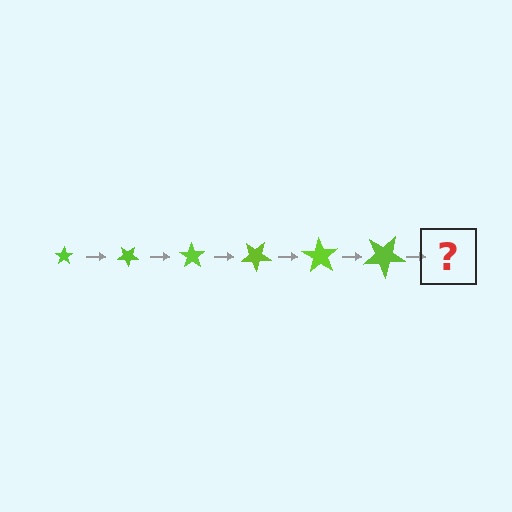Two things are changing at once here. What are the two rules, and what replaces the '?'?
The two rules are that the star grows larger each step and it rotates 35 degrees each step. The '?' should be a star, larger than the previous one and rotated 210 degrees from the start.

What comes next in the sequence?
The next element should be a star, larger than the previous one and rotated 210 degrees from the start.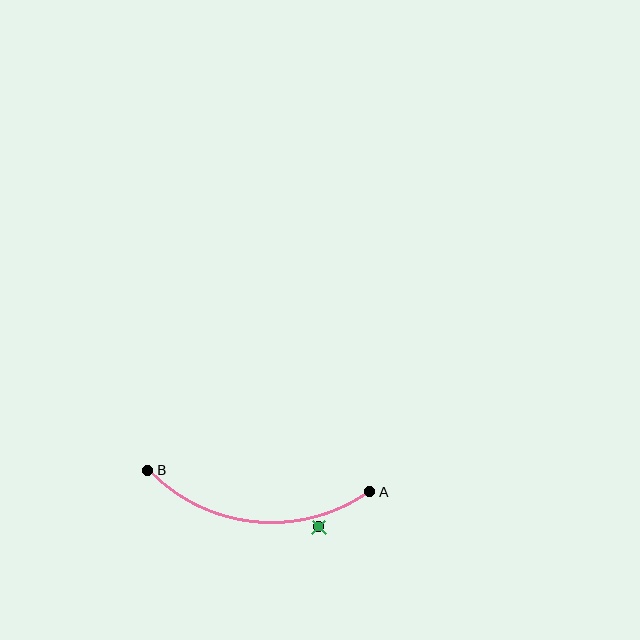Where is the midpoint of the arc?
The arc midpoint is the point on the curve farthest from the straight line joining A and B. It sits below that line.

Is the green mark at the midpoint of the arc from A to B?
No — the green mark does not lie on the arc at all. It sits slightly outside the curve.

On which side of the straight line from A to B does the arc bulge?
The arc bulges below the straight line connecting A and B.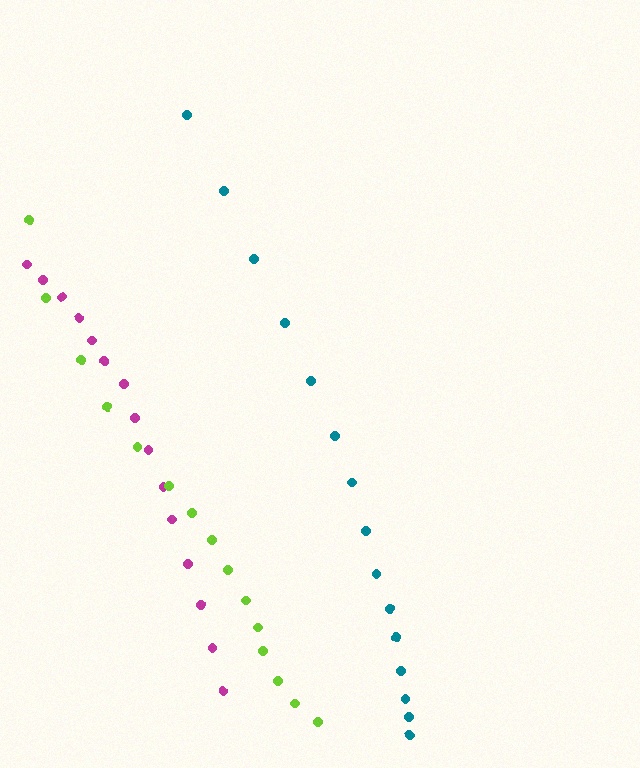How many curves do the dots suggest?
There are 3 distinct paths.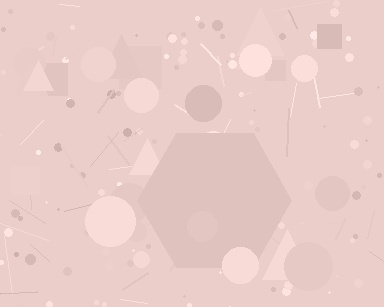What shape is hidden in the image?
A hexagon is hidden in the image.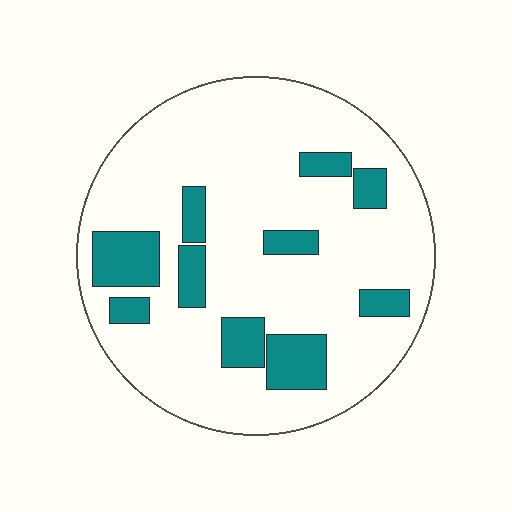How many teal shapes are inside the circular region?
10.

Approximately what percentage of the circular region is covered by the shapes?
Approximately 20%.